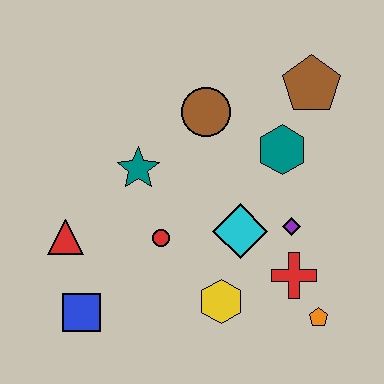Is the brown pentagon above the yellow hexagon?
Yes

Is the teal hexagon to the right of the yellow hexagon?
Yes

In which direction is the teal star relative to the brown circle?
The teal star is to the left of the brown circle.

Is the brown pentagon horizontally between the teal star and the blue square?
No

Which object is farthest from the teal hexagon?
The blue square is farthest from the teal hexagon.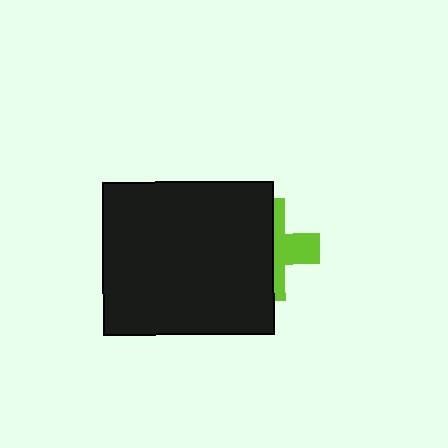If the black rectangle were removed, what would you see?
You would see the complete lime cross.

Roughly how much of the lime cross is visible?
A small part of it is visible (roughly 42%).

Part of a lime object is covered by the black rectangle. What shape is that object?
It is a cross.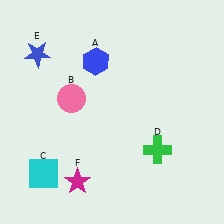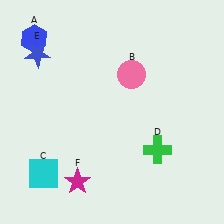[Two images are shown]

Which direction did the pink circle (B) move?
The pink circle (B) moved right.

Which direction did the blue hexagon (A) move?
The blue hexagon (A) moved left.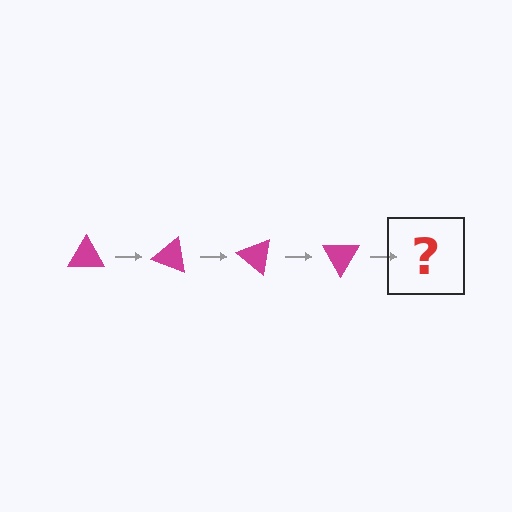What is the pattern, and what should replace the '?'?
The pattern is that the triangle rotates 20 degrees each step. The '?' should be a magenta triangle rotated 80 degrees.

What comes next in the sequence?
The next element should be a magenta triangle rotated 80 degrees.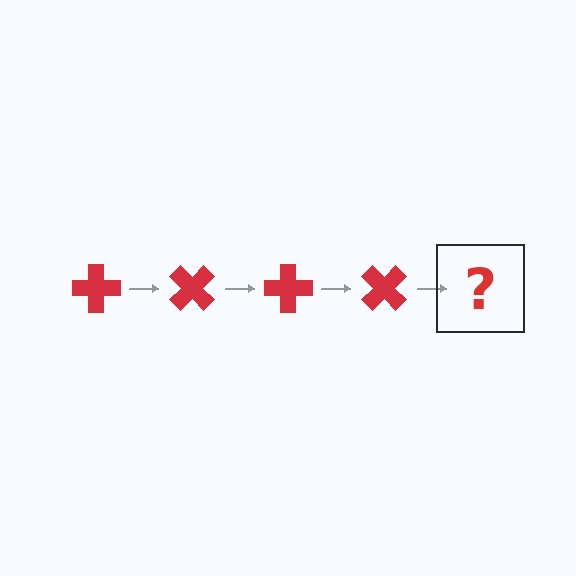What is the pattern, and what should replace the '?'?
The pattern is that the cross rotates 45 degrees each step. The '?' should be a red cross rotated 180 degrees.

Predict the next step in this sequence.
The next step is a red cross rotated 180 degrees.